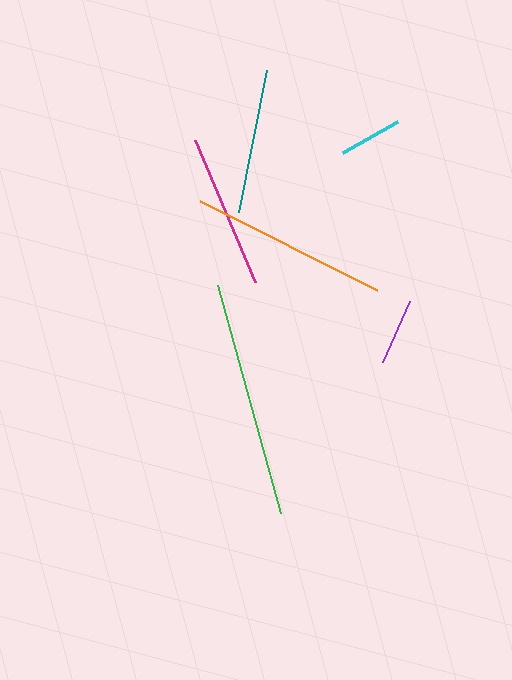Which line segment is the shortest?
The cyan line is the shortest at approximately 63 pixels.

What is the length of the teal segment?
The teal segment is approximately 145 pixels long.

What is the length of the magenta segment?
The magenta segment is approximately 154 pixels long.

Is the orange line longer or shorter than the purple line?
The orange line is longer than the purple line.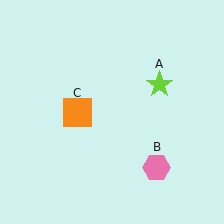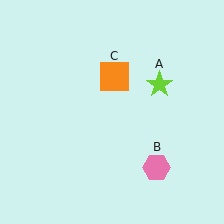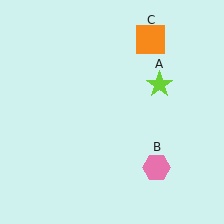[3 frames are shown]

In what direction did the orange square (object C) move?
The orange square (object C) moved up and to the right.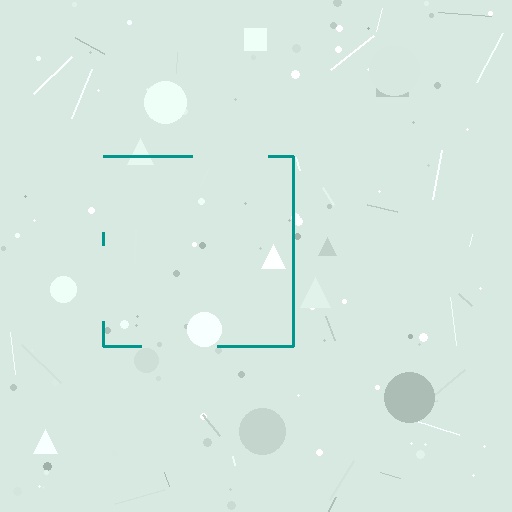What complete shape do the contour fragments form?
The contour fragments form a square.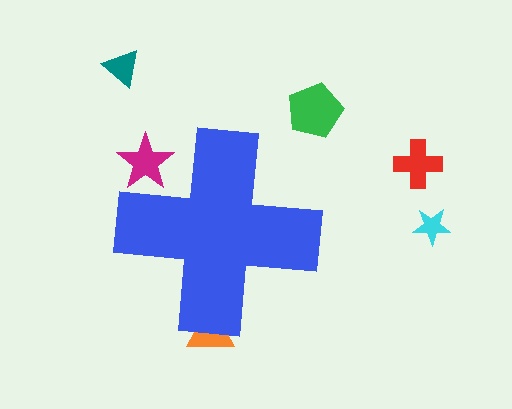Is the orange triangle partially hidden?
Yes, the orange triangle is partially hidden behind the blue cross.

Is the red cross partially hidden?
No, the red cross is fully visible.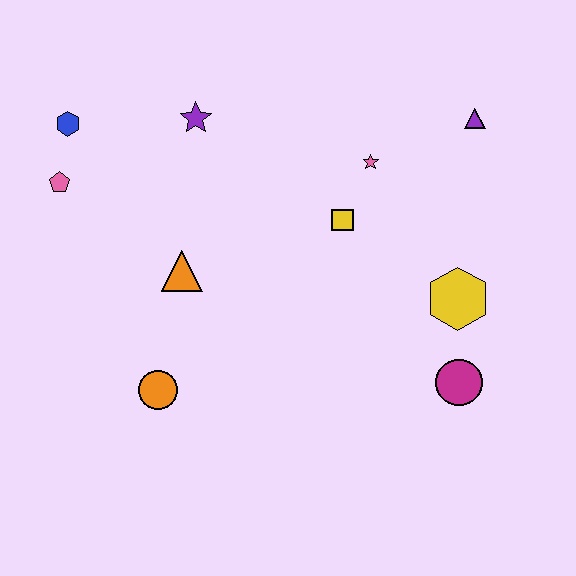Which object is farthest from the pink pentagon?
The magenta circle is farthest from the pink pentagon.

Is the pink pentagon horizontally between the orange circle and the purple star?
No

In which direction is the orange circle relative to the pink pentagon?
The orange circle is below the pink pentagon.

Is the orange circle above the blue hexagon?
No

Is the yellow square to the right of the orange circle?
Yes